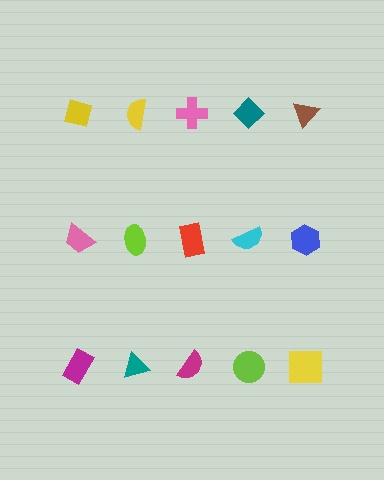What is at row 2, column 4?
A cyan semicircle.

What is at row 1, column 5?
A brown triangle.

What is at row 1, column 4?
A teal diamond.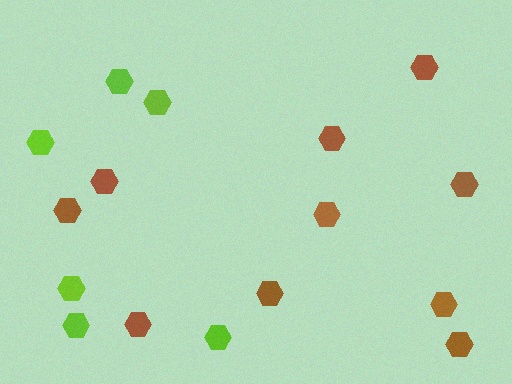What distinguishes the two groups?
There are 2 groups: one group of brown hexagons (10) and one group of lime hexagons (6).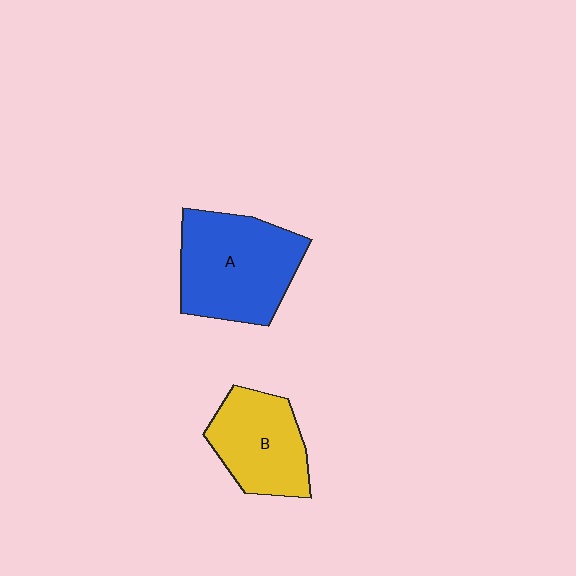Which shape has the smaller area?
Shape B (yellow).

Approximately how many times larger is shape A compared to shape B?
Approximately 1.4 times.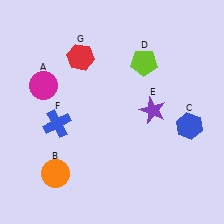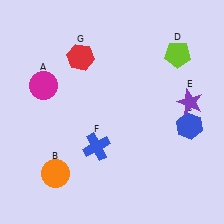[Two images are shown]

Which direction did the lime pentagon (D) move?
The lime pentagon (D) moved right.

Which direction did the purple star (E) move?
The purple star (E) moved right.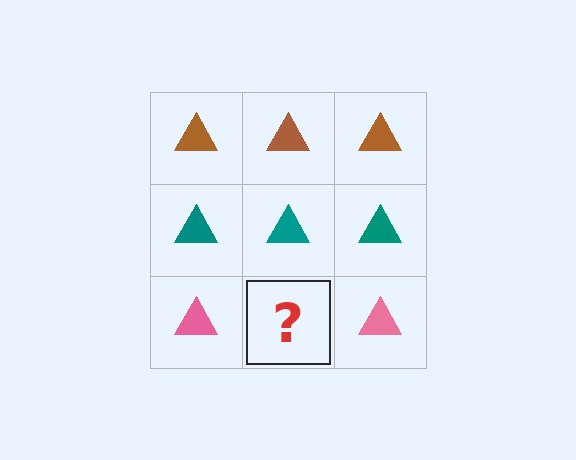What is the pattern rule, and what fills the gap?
The rule is that each row has a consistent color. The gap should be filled with a pink triangle.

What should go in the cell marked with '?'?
The missing cell should contain a pink triangle.